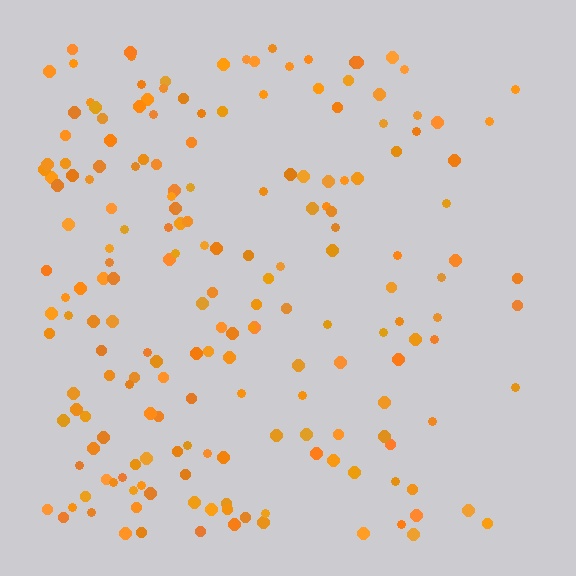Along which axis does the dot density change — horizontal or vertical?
Horizontal.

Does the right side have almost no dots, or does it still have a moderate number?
Still a moderate number, just noticeably fewer than the left.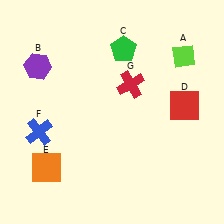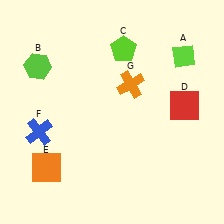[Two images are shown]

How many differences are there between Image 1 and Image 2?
There are 3 differences between the two images.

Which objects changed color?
B changed from purple to lime. C changed from green to lime. G changed from red to orange.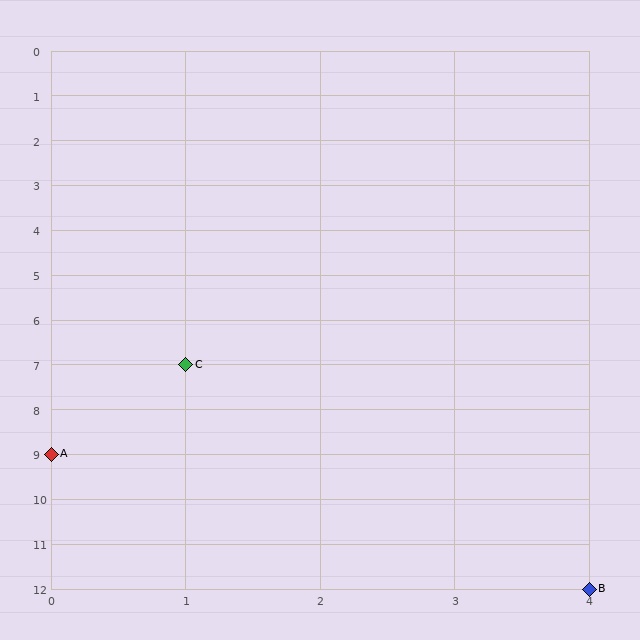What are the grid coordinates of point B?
Point B is at grid coordinates (4, 12).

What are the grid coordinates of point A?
Point A is at grid coordinates (0, 9).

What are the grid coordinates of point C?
Point C is at grid coordinates (1, 7).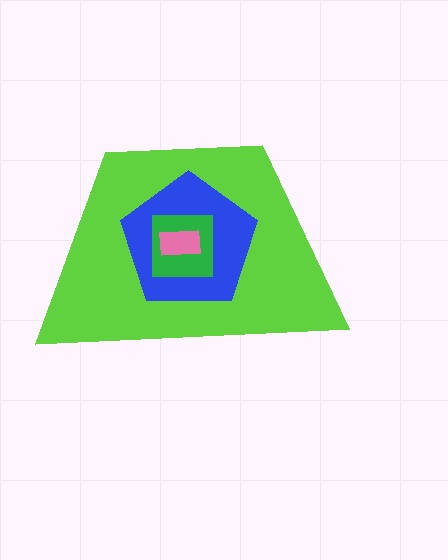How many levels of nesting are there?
4.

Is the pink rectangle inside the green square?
Yes.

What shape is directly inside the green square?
The pink rectangle.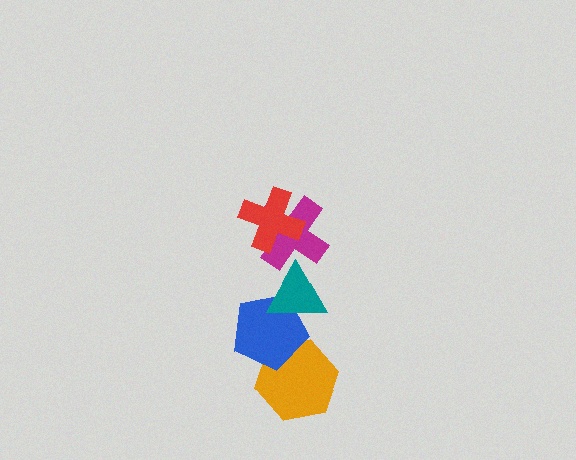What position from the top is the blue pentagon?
The blue pentagon is 4th from the top.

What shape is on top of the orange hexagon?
The blue pentagon is on top of the orange hexagon.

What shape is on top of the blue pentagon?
The teal triangle is on top of the blue pentagon.